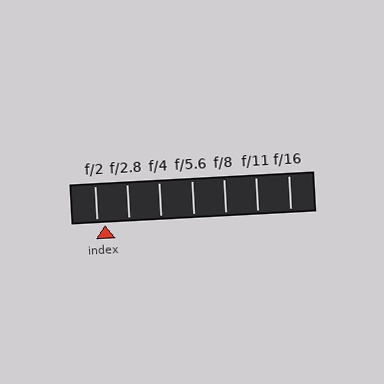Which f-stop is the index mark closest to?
The index mark is closest to f/2.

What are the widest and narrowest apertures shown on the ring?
The widest aperture shown is f/2 and the narrowest is f/16.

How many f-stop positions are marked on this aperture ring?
There are 7 f-stop positions marked.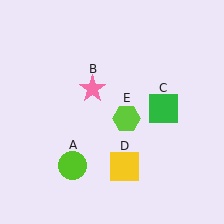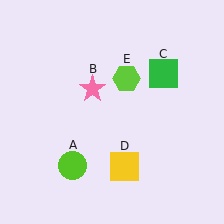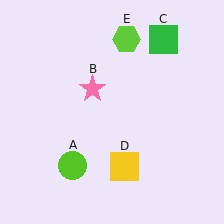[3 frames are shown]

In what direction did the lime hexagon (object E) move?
The lime hexagon (object E) moved up.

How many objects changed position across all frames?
2 objects changed position: green square (object C), lime hexagon (object E).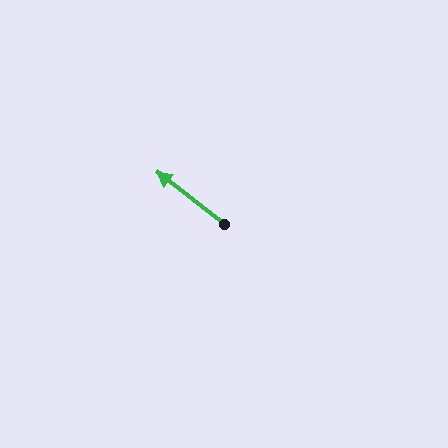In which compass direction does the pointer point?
Northwest.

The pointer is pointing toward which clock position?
Roughly 10 o'clock.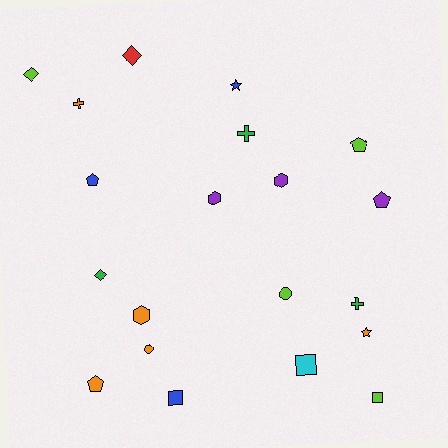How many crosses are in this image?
There are 3 crosses.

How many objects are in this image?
There are 20 objects.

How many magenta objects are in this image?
There are no magenta objects.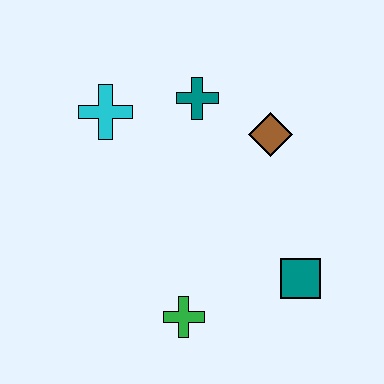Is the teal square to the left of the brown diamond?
No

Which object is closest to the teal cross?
The brown diamond is closest to the teal cross.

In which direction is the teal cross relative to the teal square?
The teal cross is above the teal square.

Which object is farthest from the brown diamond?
The green cross is farthest from the brown diamond.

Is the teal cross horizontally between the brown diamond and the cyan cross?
Yes